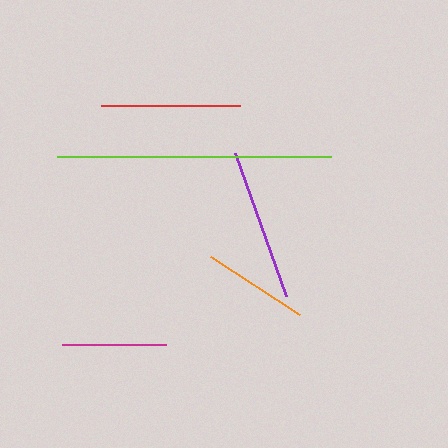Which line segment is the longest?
The lime line is the longest at approximately 274 pixels.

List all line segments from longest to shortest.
From longest to shortest: lime, purple, red, orange, magenta.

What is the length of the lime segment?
The lime segment is approximately 274 pixels long.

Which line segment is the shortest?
The magenta line is the shortest at approximately 104 pixels.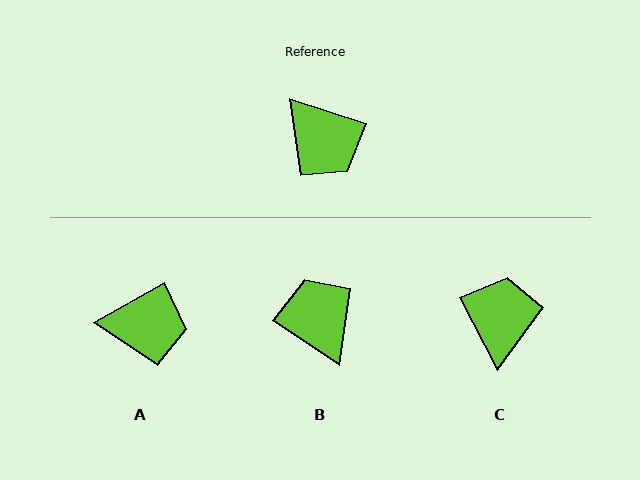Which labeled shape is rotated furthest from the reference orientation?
B, about 164 degrees away.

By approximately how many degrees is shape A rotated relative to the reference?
Approximately 47 degrees counter-clockwise.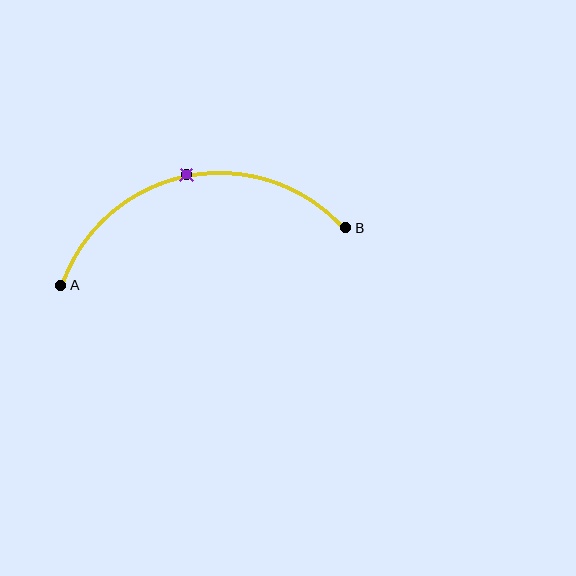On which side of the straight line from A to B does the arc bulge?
The arc bulges above the straight line connecting A and B.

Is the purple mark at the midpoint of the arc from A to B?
Yes. The purple mark lies on the arc at equal arc-length from both A and B — it is the arc midpoint.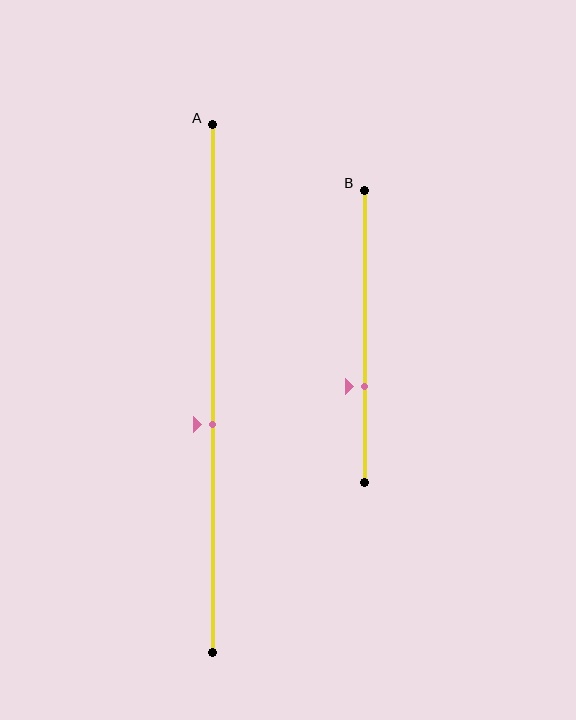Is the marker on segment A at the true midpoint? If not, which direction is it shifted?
No, the marker on segment A is shifted downward by about 7% of the segment length.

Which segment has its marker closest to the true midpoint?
Segment A has its marker closest to the true midpoint.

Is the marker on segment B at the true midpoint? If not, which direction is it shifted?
No, the marker on segment B is shifted downward by about 17% of the segment length.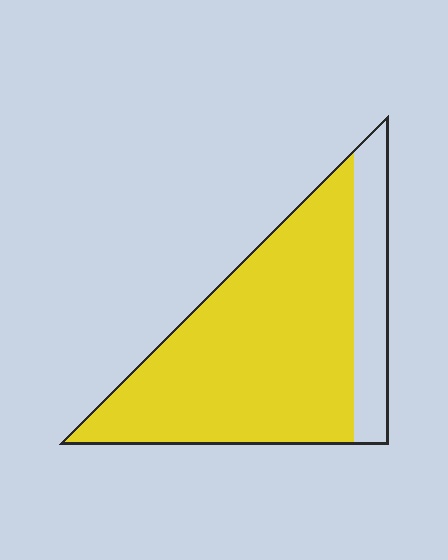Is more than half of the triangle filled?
Yes.